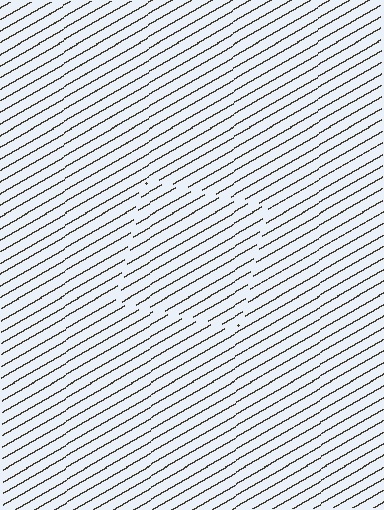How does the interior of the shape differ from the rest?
The interior of the shape contains the same grating, shifted by half a period — the contour is defined by the phase discontinuity where line-ends from the inner and outer gratings abut.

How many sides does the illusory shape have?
4 sides — the line-ends trace a square.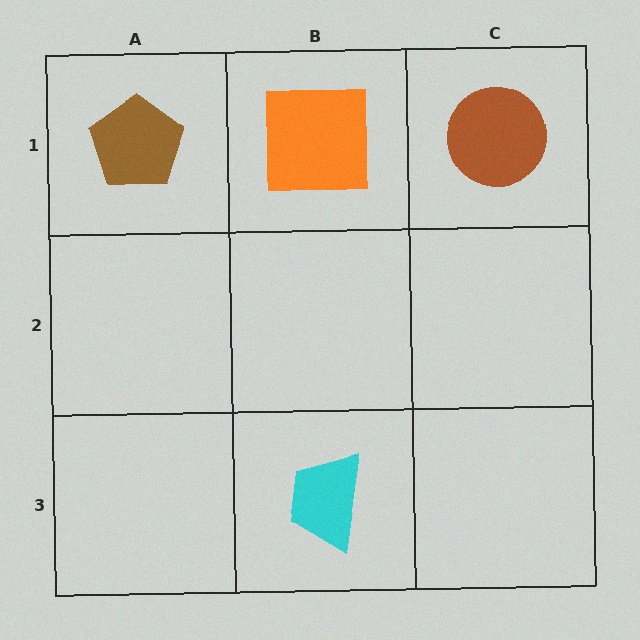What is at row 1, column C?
A brown circle.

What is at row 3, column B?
A cyan trapezoid.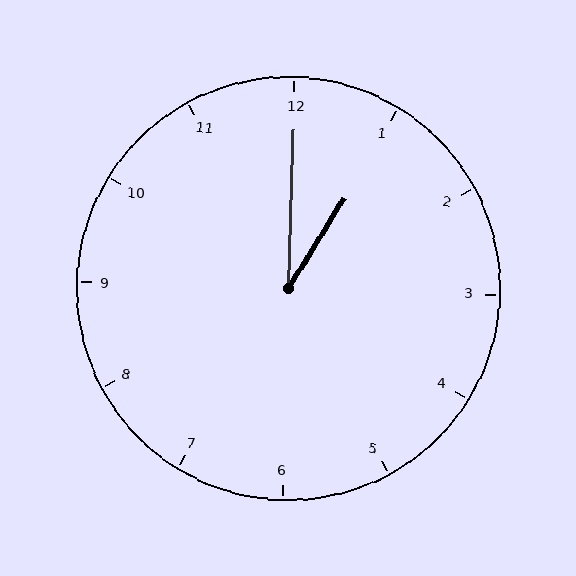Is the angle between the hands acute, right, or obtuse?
It is acute.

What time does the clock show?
1:00.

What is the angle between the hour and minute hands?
Approximately 30 degrees.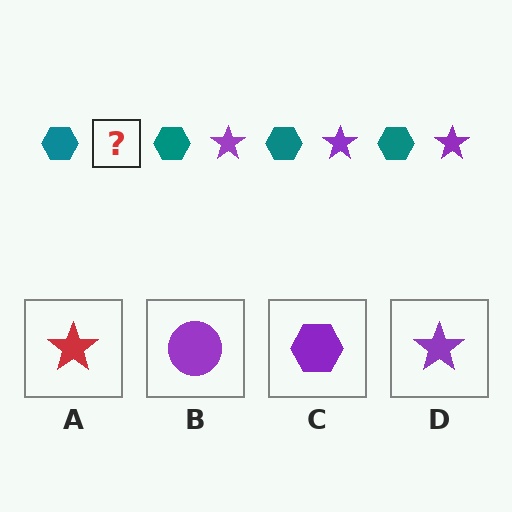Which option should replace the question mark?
Option D.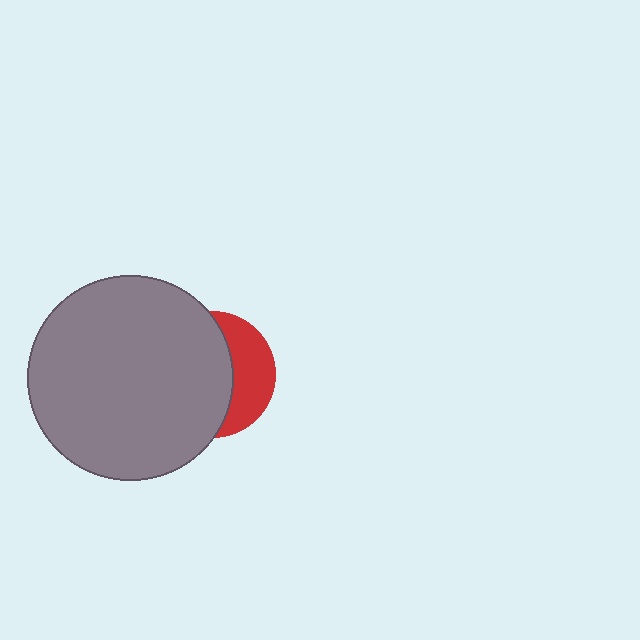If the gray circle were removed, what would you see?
You would see the complete red circle.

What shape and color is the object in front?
The object in front is a gray circle.